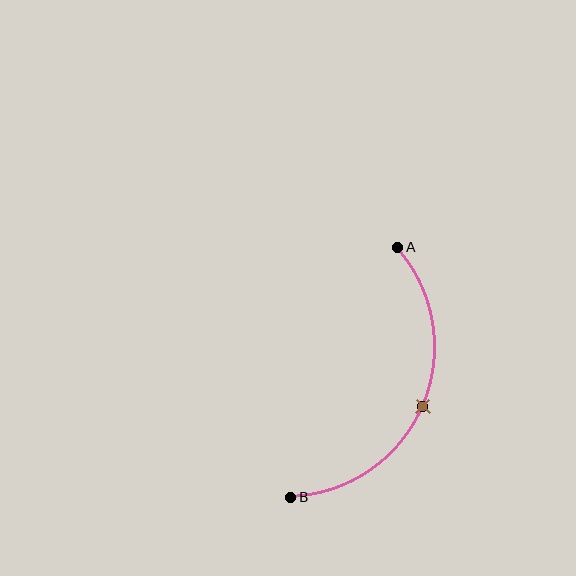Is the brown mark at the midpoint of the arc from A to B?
Yes. The brown mark lies on the arc at equal arc-length from both A and B — it is the arc midpoint.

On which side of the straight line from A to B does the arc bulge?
The arc bulges to the right of the straight line connecting A and B.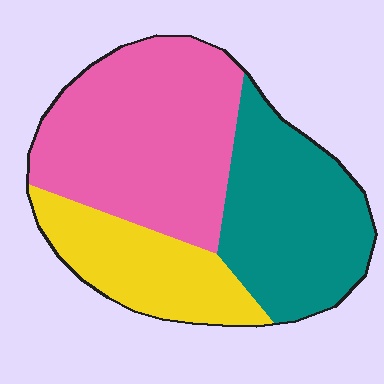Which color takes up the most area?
Pink, at roughly 45%.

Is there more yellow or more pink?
Pink.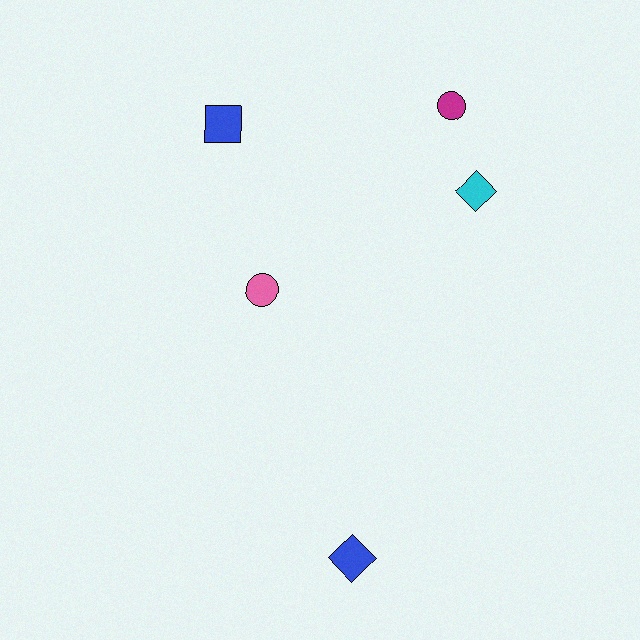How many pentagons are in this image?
There are no pentagons.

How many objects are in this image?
There are 5 objects.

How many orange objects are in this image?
There are no orange objects.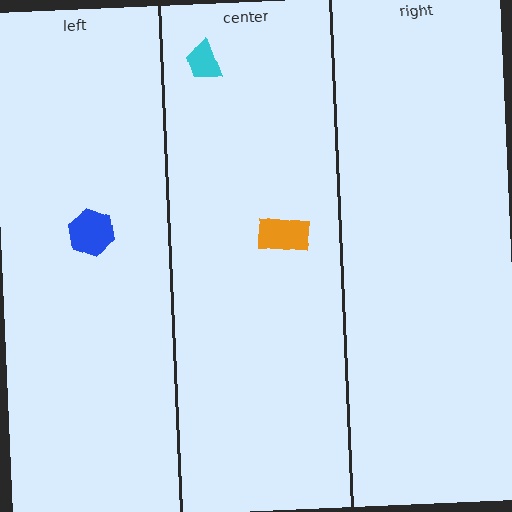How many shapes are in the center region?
2.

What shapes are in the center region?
The cyan trapezoid, the orange rectangle.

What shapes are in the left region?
The blue hexagon.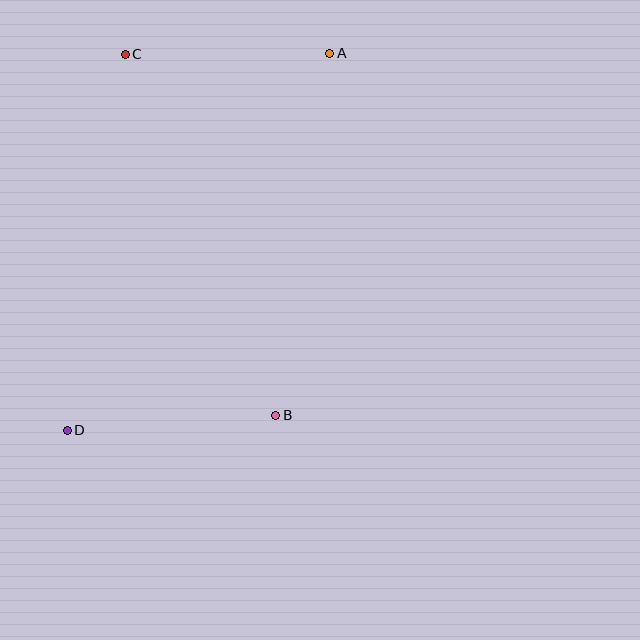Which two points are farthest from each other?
Points A and D are farthest from each other.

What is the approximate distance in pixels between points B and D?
The distance between B and D is approximately 209 pixels.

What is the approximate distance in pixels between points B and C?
The distance between B and C is approximately 391 pixels.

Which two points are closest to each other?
Points A and C are closest to each other.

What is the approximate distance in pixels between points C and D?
The distance between C and D is approximately 380 pixels.